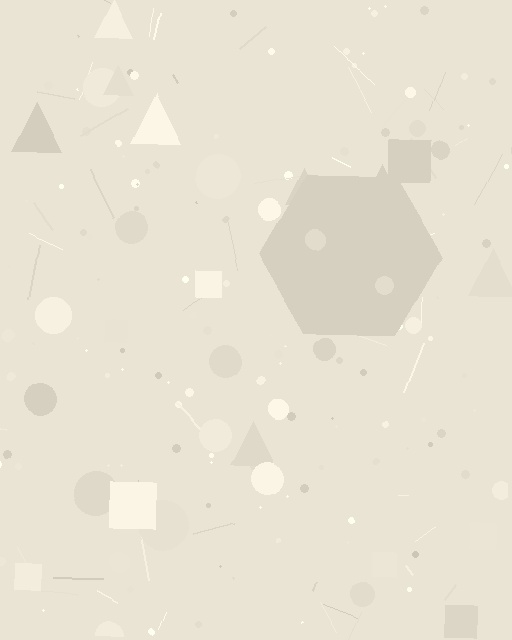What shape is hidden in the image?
A hexagon is hidden in the image.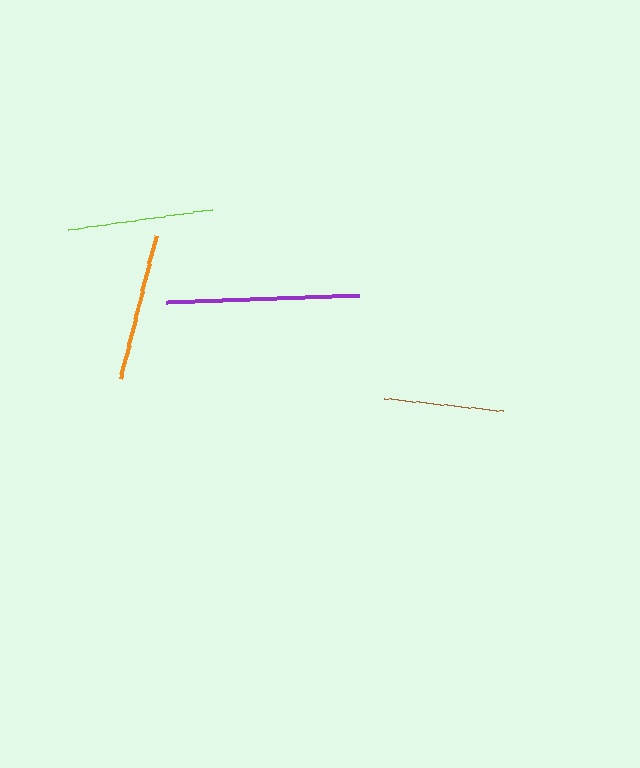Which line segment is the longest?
The purple line is the longest at approximately 193 pixels.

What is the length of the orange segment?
The orange segment is approximately 147 pixels long.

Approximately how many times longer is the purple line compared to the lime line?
The purple line is approximately 1.3 times the length of the lime line.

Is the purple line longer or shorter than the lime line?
The purple line is longer than the lime line.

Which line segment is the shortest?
The brown line is the shortest at approximately 120 pixels.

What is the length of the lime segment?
The lime segment is approximately 145 pixels long.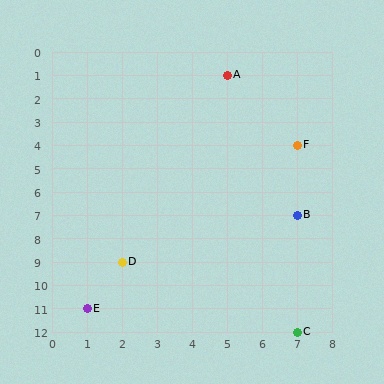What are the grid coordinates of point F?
Point F is at grid coordinates (7, 4).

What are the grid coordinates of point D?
Point D is at grid coordinates (2, 9).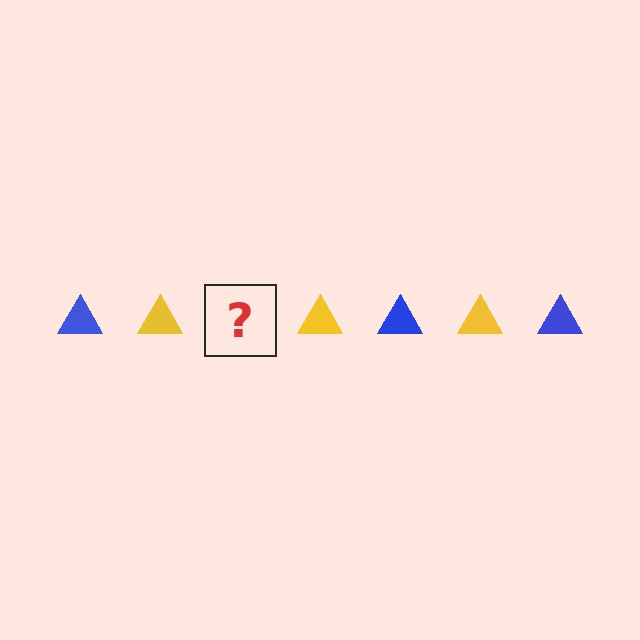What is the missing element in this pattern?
The missing element is a blue triangle.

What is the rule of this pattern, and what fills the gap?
The rule is that the pattern cycles through blue, yellow triangles. The gap should be filled with a blue triangle.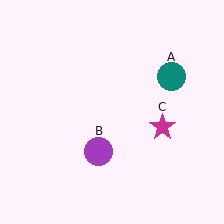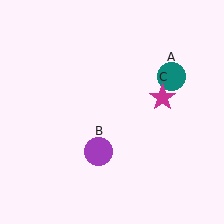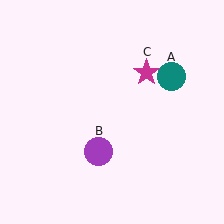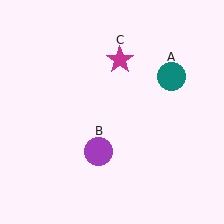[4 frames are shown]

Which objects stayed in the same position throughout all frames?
Teal circle (object A) and purple circle (object B) remained stationary.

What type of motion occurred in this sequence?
The magenta star (object C) rotated counterclockwise around the center of the scene.